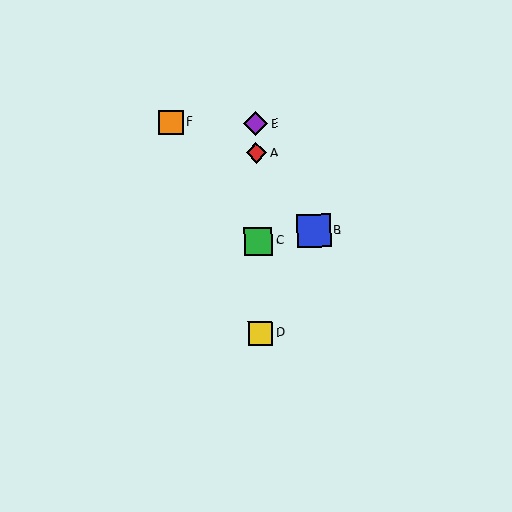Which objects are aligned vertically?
Objects A, C, D, E are aligned vertically.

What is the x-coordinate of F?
Object F is at x≈171.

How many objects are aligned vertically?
4 objects (A, C, D, E) are aligned vertically.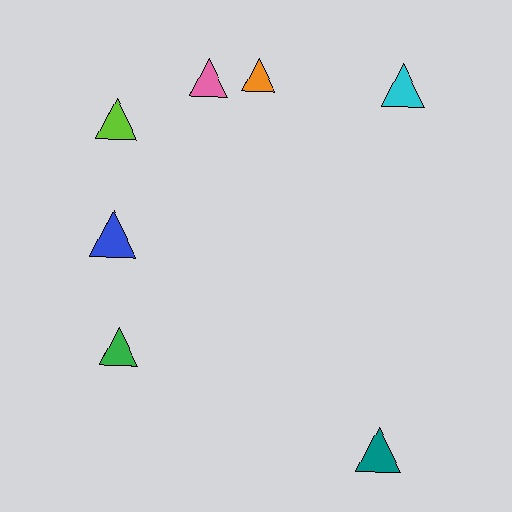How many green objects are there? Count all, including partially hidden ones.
There is 1 green object.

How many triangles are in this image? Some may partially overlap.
There are 7 triangles.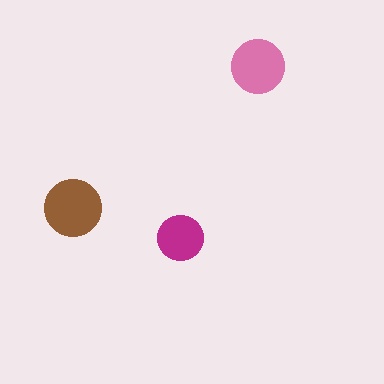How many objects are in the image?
There are 3 objects in the image.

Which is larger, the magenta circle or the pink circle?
The pink one.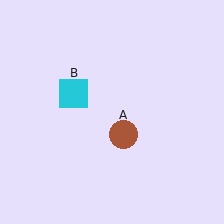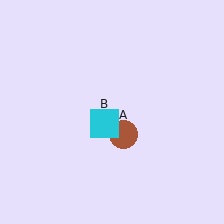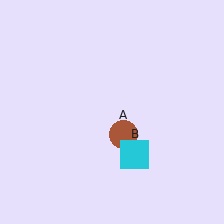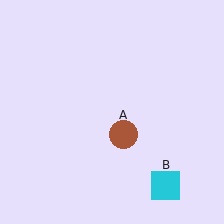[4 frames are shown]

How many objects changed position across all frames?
1 object changed position: cyan square (object B).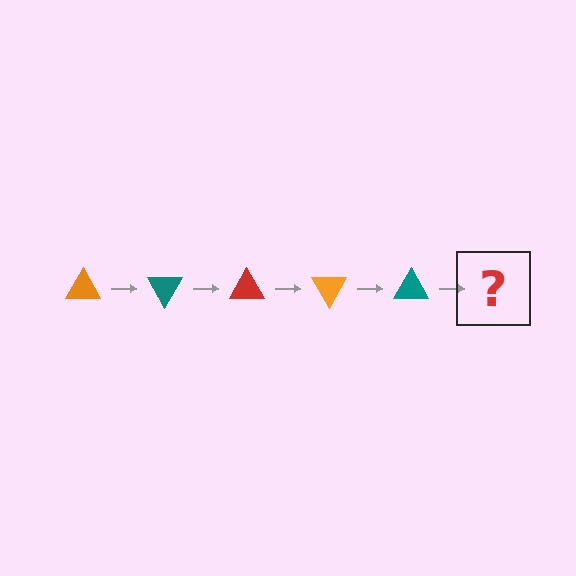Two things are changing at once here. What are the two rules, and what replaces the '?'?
The two rules are that it rotates 60 degrees each step and the color cycles through orange, teal, and red. The '?' should be a red triangle, rotated 300 degrees from the start.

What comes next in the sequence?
The next element should be a red triangle, rotated 300 degrees from the start.